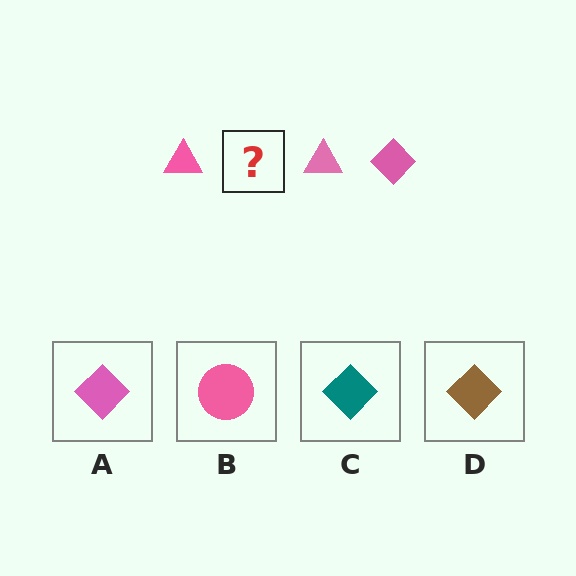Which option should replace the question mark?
Option A.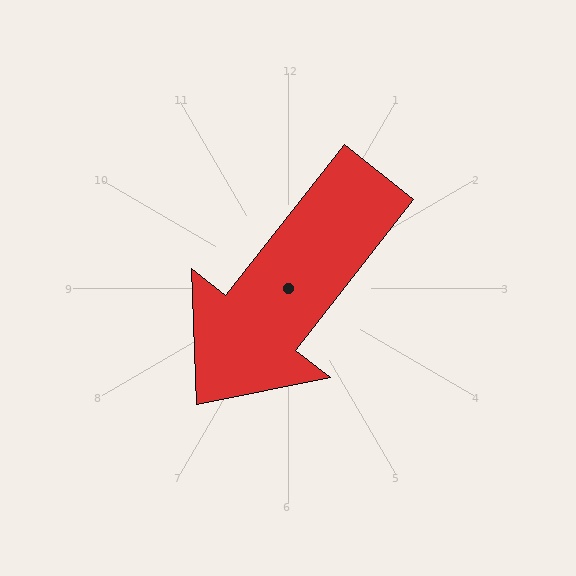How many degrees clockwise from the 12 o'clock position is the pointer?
Approximately 218 degrees.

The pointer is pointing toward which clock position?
Roughly 7 o'clock.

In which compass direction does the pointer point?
Southwest.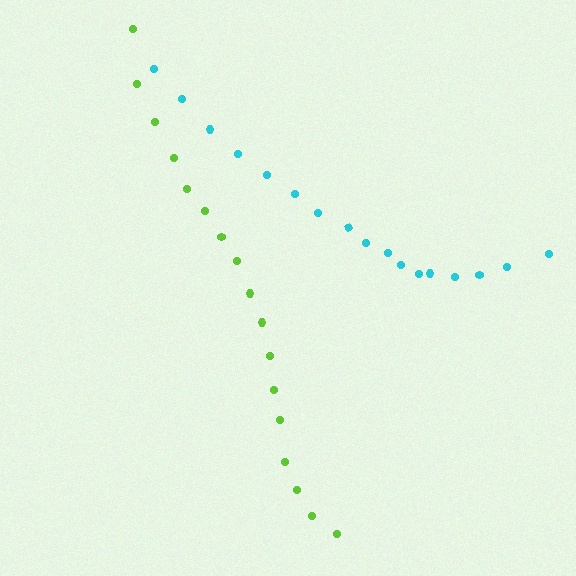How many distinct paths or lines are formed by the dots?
There are 2 distinct paths.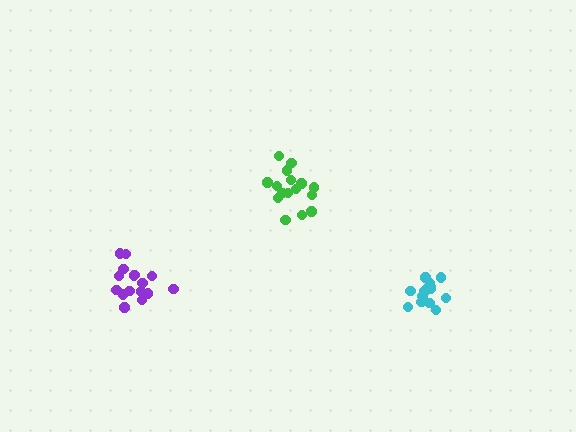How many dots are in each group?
Group 1: 16 dots, Group 2: 15 dots, Group 3: 16 dots (47 total).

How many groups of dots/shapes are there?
There are 3 groups.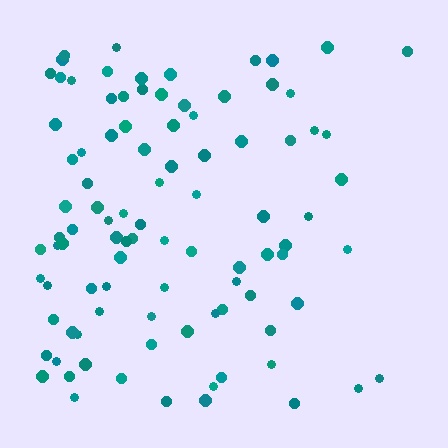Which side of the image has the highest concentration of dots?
The left.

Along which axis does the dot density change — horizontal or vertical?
Horizontal.